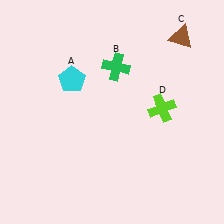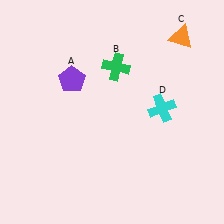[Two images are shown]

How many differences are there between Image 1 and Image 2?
There are 3 differences between the two images.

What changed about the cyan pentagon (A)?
In Image 1, A is cyan. In Image 2, it changed to purple.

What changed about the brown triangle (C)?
In Image 1, C is brown. In Image 2, it changed to orange.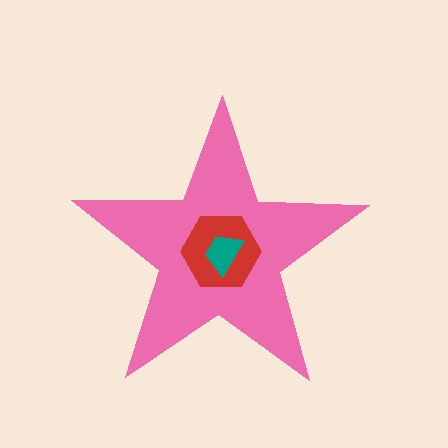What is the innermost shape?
The teal trapezoid.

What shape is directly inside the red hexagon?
The teal trapezoid.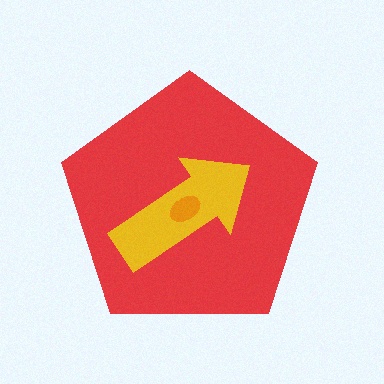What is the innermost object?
The orange ellipse.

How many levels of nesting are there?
3.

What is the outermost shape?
The red pentagon.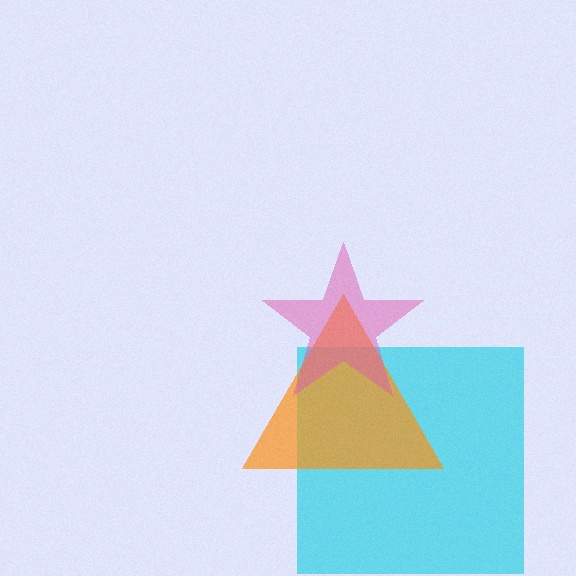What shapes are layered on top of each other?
The layered shapes are: a cyan square, an orange triangle, a pink star.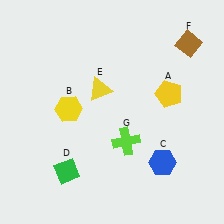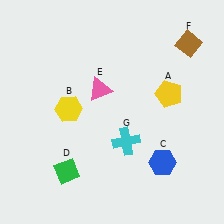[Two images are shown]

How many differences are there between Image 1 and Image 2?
There are 2 differences between the two images.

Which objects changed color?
E changed from yellow to pink. G changed from lime to cyan.